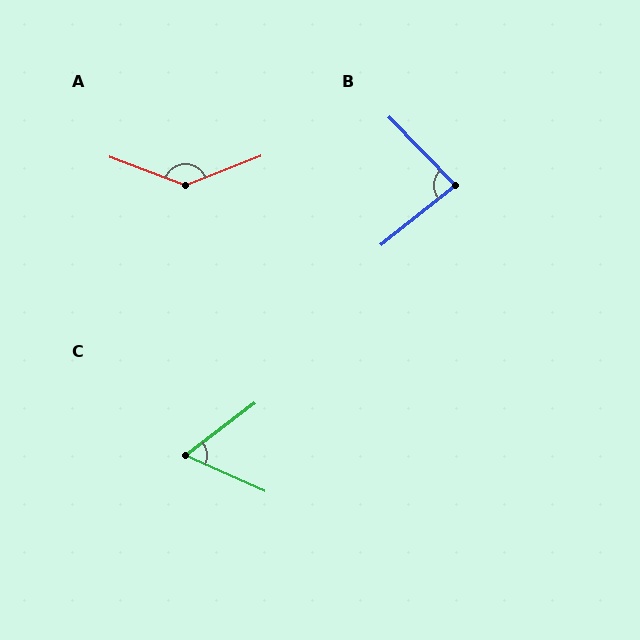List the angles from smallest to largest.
C (61°), B (85°), A (138°).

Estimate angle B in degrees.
Approximately 85 degrees.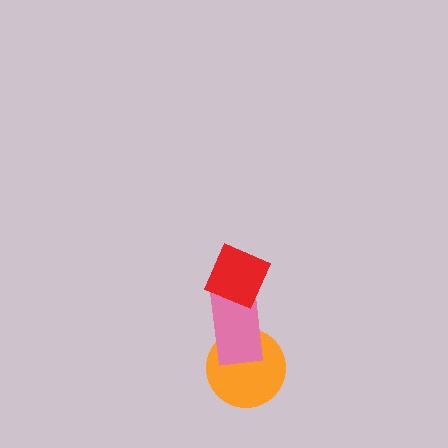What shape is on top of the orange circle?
The pink rectangle is on top of the orange circle.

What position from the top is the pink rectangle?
The pink rectangle is 2nd from the top.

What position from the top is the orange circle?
The orange circle is 3rd from the top.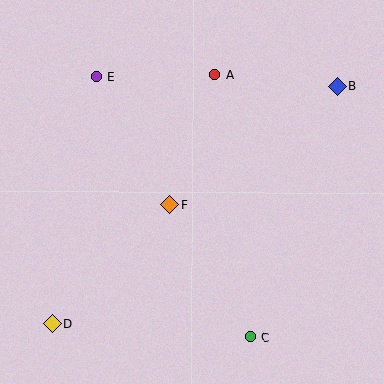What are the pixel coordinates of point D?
Point D is at (52, 324).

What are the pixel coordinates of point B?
Point B is at (337, 86).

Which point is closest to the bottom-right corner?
Point C is closest to the bottom-right corner.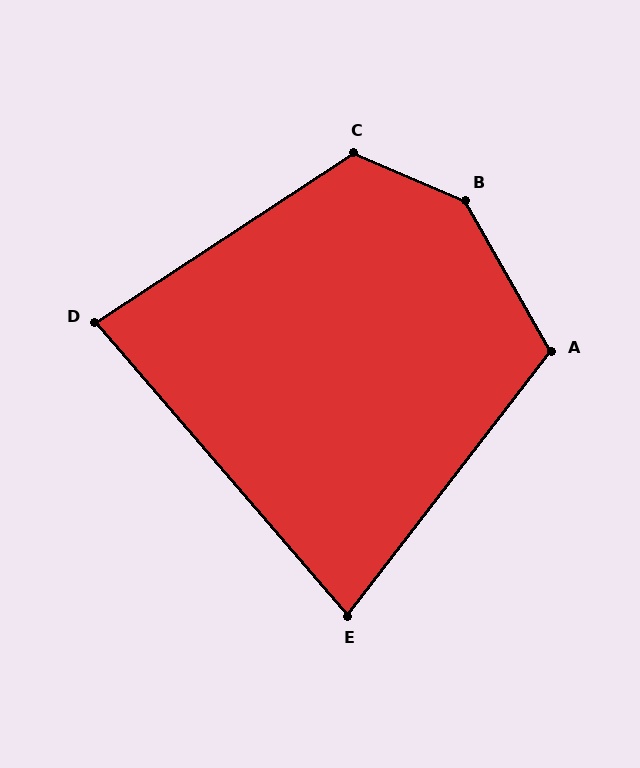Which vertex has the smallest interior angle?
E, at approximately 78 degrees.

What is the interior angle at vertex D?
Approximately 83 degrees (acute).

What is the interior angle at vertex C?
Approximately 123 degrees (obtuse).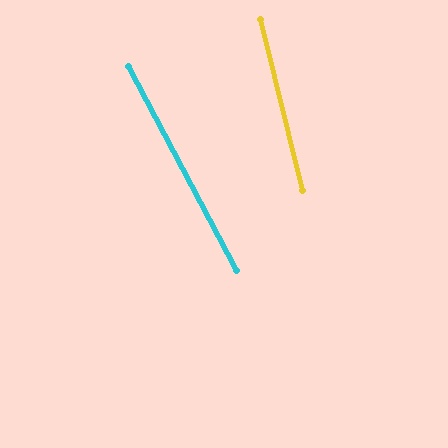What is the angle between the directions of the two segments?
Approximately 14 degrees.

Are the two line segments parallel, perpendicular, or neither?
Neither parallel nor perpendicular — they differ by about 14°.